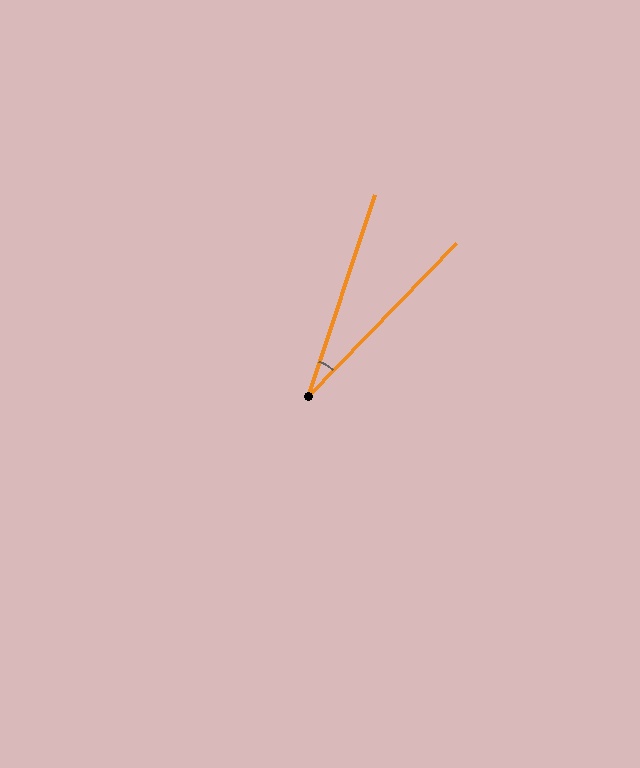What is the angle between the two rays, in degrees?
Approximately 26 degrees.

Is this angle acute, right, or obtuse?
It is acute.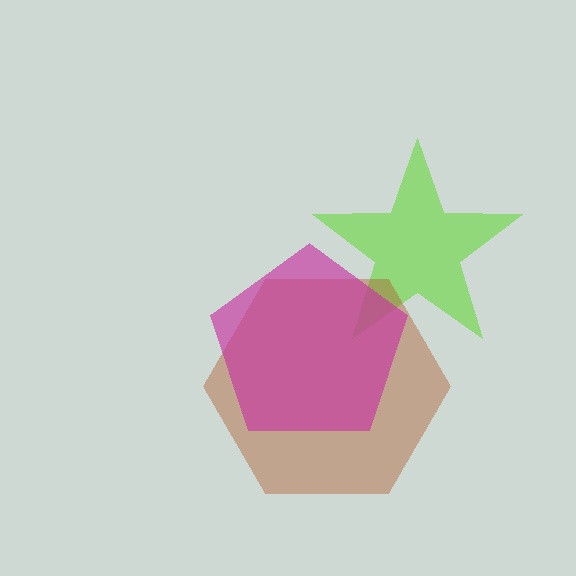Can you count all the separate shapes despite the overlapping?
Yes, there are 3 separate shapes.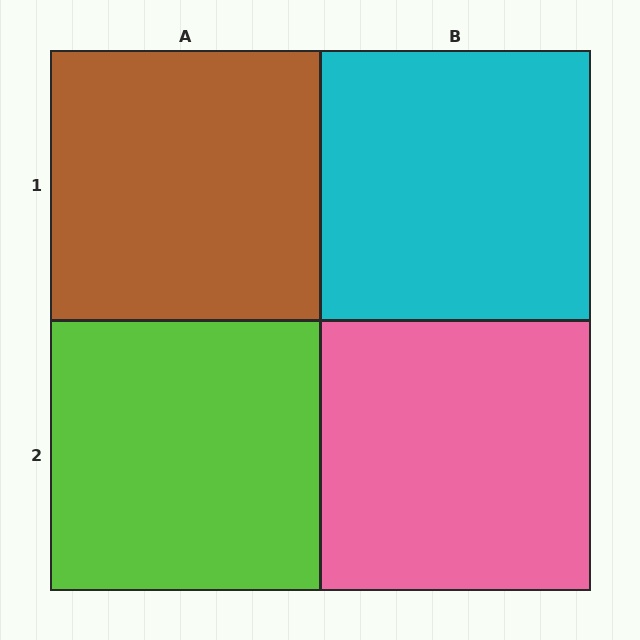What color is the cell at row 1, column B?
Cyan.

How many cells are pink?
1 cell is pink.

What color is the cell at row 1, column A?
Brown.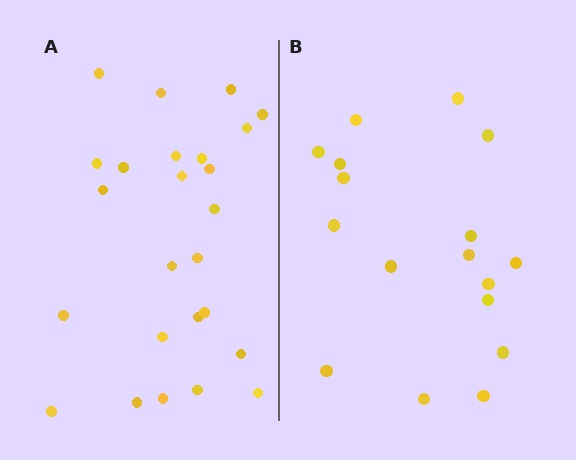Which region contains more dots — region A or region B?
Region A (the left region) has more dots.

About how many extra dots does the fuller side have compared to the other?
Region A has roughly 8 or so more dots than region B.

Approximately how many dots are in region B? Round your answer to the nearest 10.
About 20 dots. (The exact count is 17, which rounds to 20.)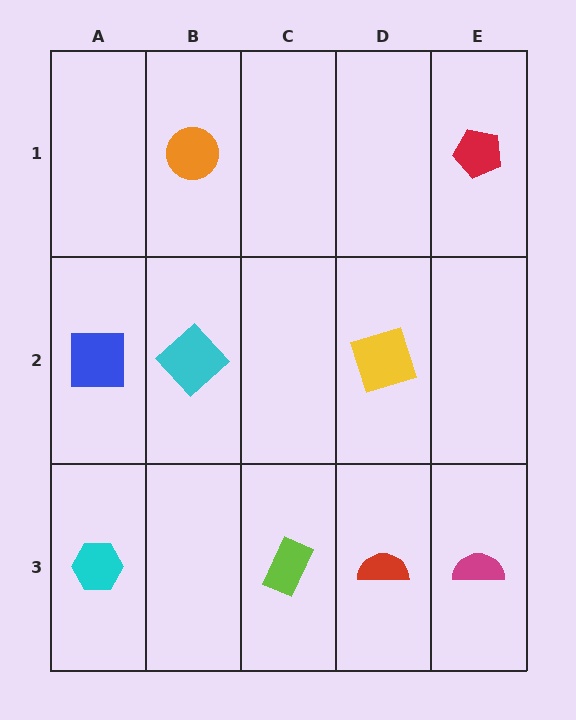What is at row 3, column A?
A cyan hexagon.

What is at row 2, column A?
A blue square.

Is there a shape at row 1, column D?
No, that cell is empty.